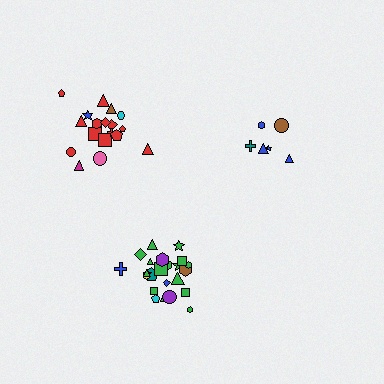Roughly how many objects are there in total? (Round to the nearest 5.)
Roughly 50 objects in total.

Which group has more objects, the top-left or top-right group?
The top-left group.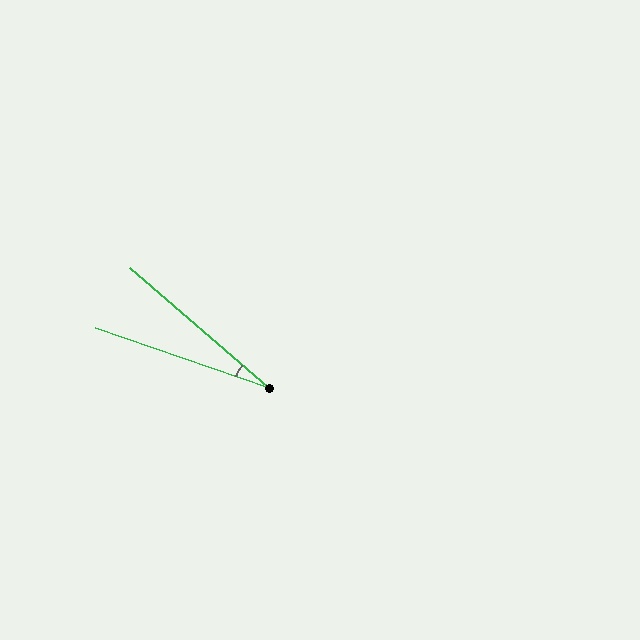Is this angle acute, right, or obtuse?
It is acute.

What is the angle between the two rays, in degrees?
Approximately 22 degrees.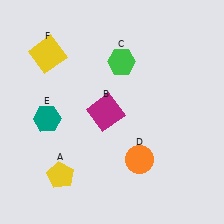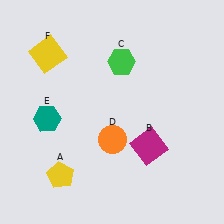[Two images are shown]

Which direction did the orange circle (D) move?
The orange circle (D) moved left.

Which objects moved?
The objects that moved are: the magenta square (B), the orange circle (D).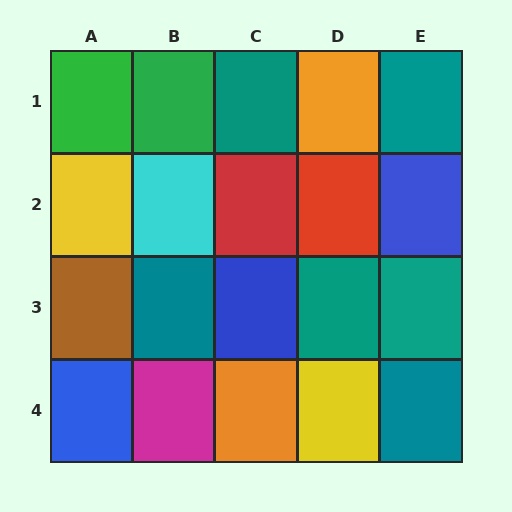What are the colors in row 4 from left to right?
Blue, magenta, orange, yellow, teal.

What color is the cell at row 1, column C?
Teal.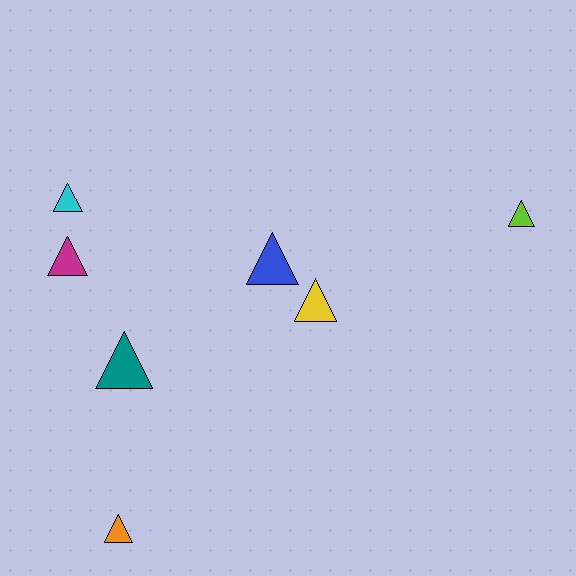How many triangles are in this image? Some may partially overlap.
There are 7 triangles.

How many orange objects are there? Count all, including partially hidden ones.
There is 1 orange object.